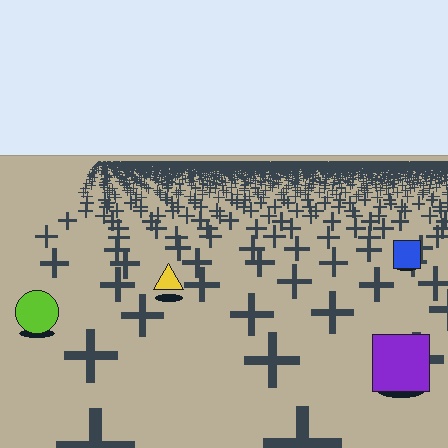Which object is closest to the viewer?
The purple square is closest. The texture marks near it are larger and more spread out.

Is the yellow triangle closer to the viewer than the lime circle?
No. The lime circle is closer — you can tell from the texture gradient: the ground texture is coarser near it.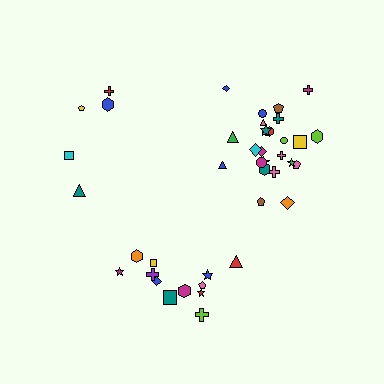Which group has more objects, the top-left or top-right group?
The top-right group.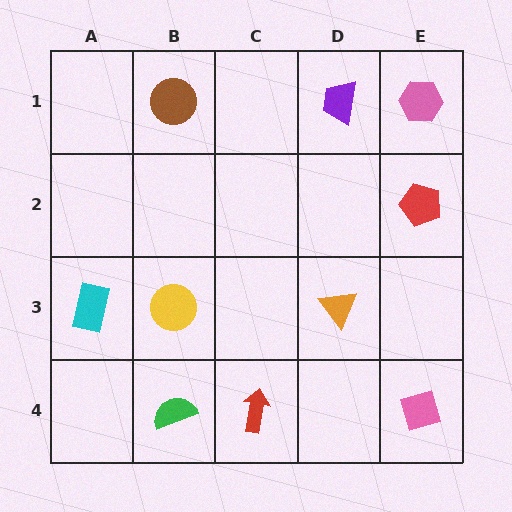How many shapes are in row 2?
1 shape.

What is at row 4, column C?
A red arrow.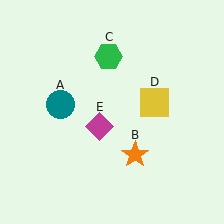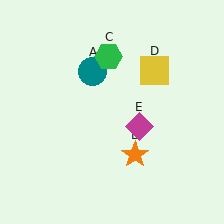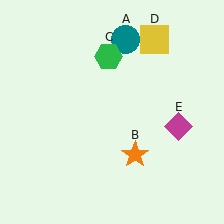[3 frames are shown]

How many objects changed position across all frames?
3 objects changed position: teal circle (object A), yellow square (object D), magenta diamond (object E).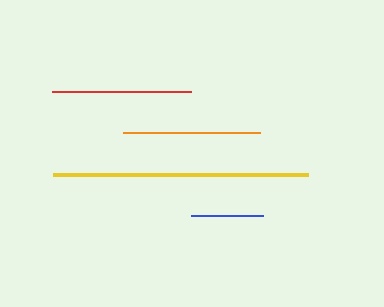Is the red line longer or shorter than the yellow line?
The yellow line is longer than the red line.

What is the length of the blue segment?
The blue segment is approximately 72 pixels long.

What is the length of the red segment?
The red segment is approximately 138 pixels long.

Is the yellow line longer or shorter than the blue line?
The yellow line is longer than the blue line.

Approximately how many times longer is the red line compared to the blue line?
The red line is approximately 1.9 times the length of the blue line.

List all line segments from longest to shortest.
From longest to shortest: yellow, red, orange, blue.